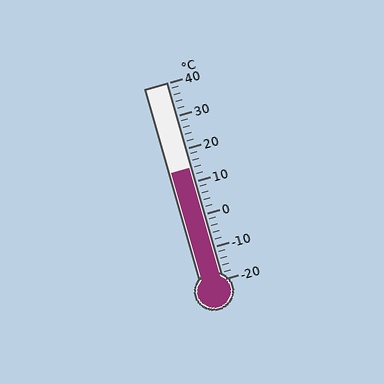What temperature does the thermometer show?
The thermometer shows approximately 14°C.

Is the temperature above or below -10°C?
The temperature is above -10°C.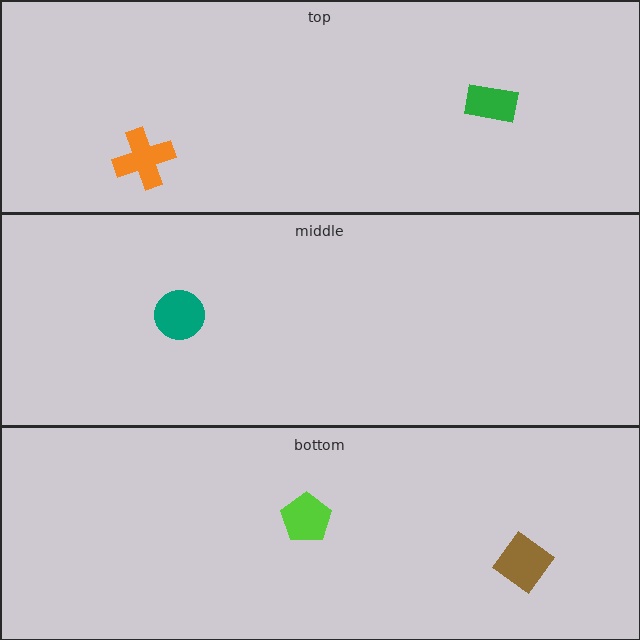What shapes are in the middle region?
The teal circle.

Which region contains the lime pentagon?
The bottom region.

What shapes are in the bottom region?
The brown diamond, the lime pentagon.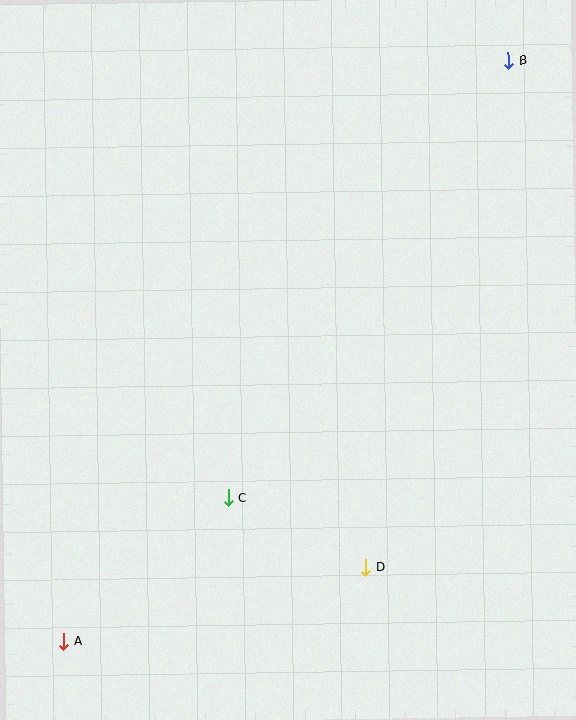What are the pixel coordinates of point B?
Point B is at (509, 60).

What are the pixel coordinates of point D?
Point D is at (366, 567).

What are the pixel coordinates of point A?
Point A is at (64, 641).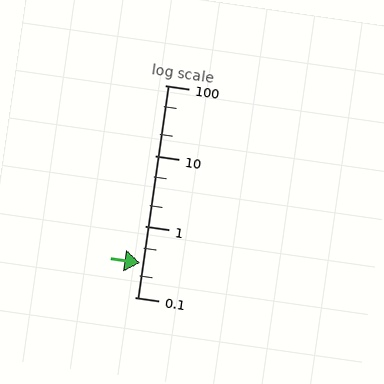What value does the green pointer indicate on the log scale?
The pointer indicates approximately 0.3.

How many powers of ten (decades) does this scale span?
The scale spans 3 decades, from 0.1 to 100.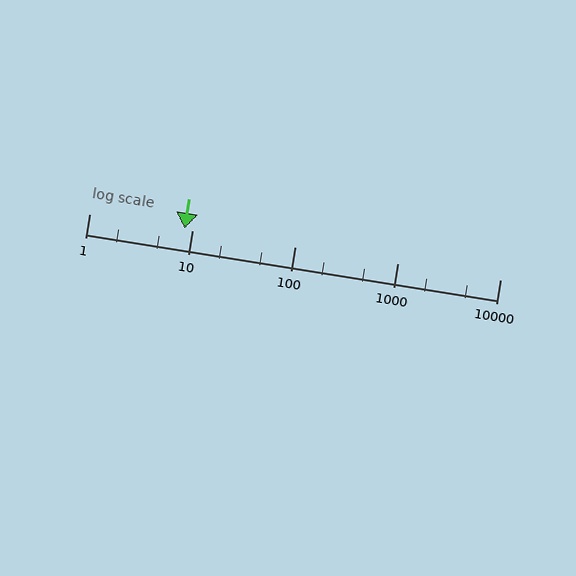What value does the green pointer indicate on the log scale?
The pointer indicates approximately 8.5.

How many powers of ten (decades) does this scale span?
The scale spans 4 decades, from 1 to 10000.